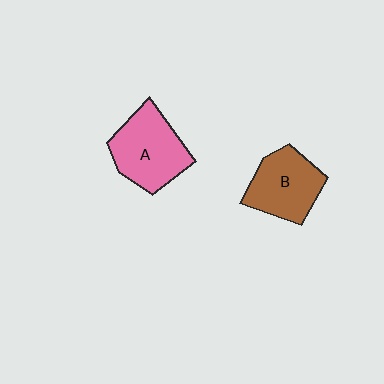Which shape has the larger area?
Shape A (pink).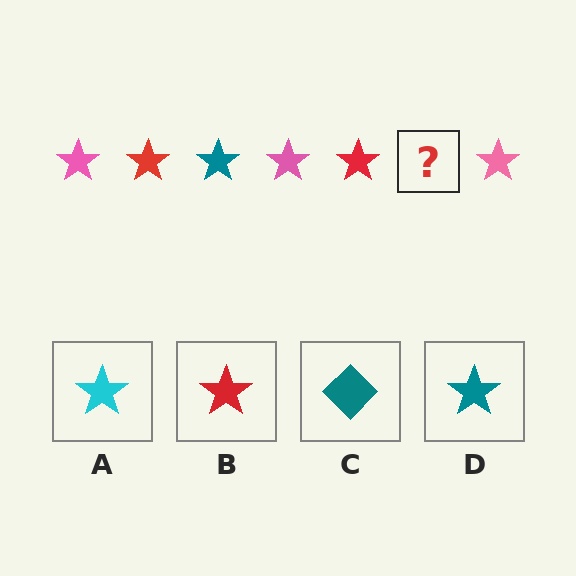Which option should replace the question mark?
Option D.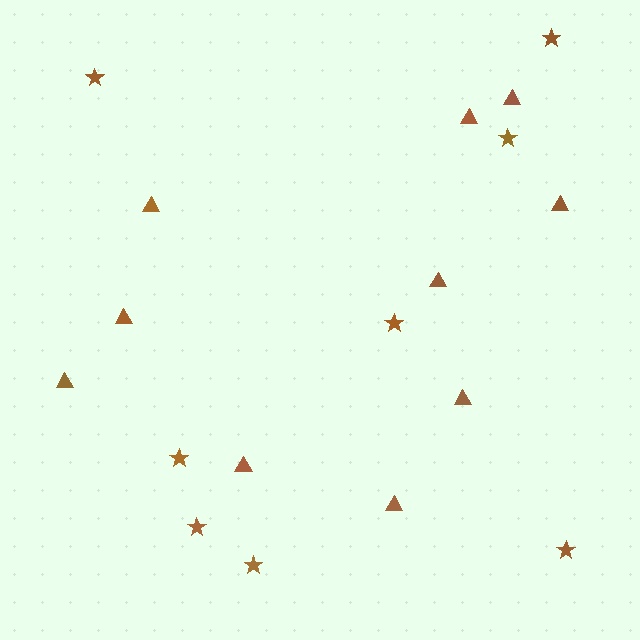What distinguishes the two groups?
There are 2 groups: one group of stars (8) and one group of triangles (10).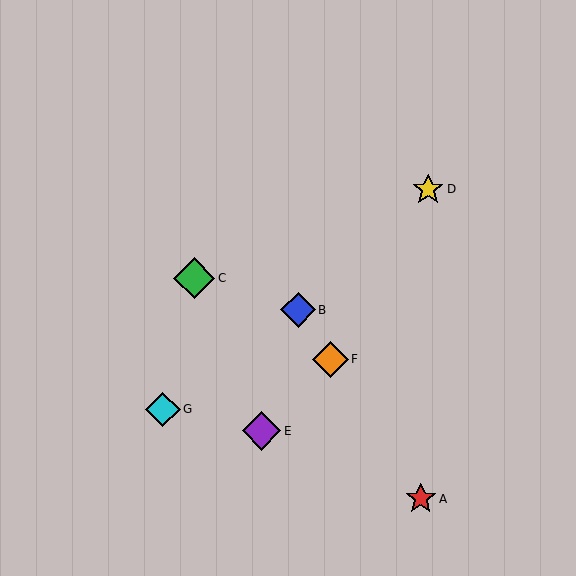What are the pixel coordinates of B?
Object B is at (298, 310).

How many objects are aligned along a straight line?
3 objects (A, B, F) are aligned along a straight line.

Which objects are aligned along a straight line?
Objects A, B, F are aligned along a straight line.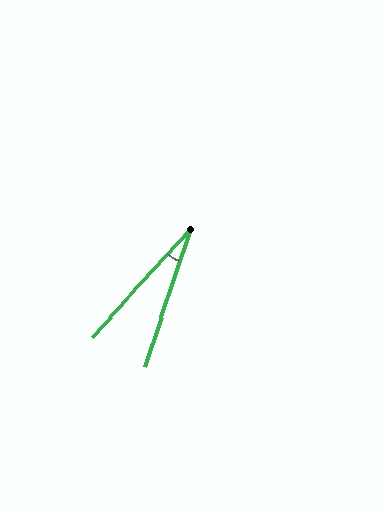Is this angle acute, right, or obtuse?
It is acute.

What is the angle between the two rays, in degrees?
Approximately 24 degrees.